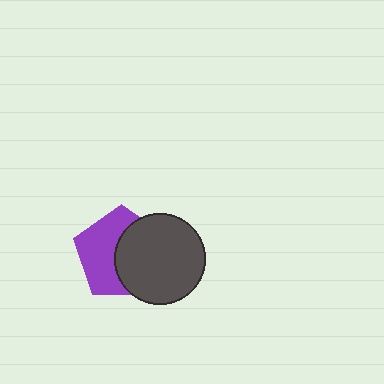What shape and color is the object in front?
The object in front is a dark gray circle.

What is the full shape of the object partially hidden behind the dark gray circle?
The partially hidden object is a purple pentagon.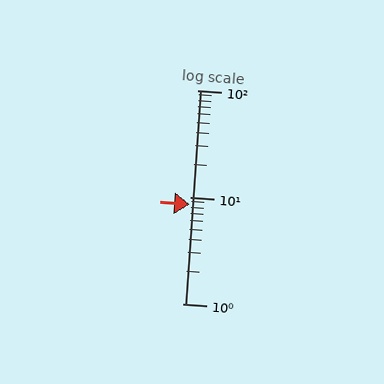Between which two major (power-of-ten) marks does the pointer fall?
The pointer is between 1 and 10.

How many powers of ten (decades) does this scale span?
The scale spans 2 decades, from 1 to 100.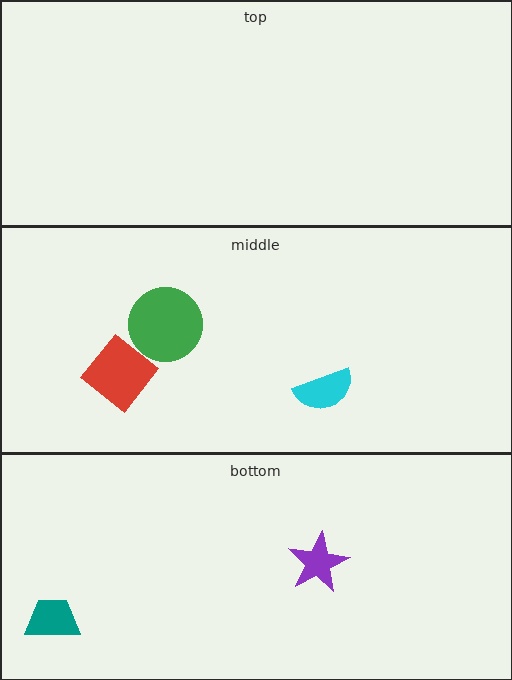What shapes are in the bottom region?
The purple star, the teal trapezoid.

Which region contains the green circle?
The middle region.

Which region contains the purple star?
The bottom region.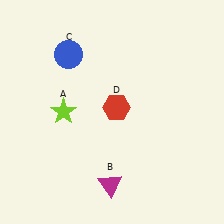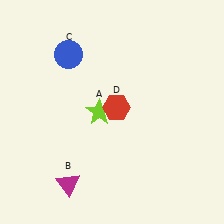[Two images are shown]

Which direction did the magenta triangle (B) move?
The magenta triangle (B) moved left.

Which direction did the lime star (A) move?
The lime star (A) moved right.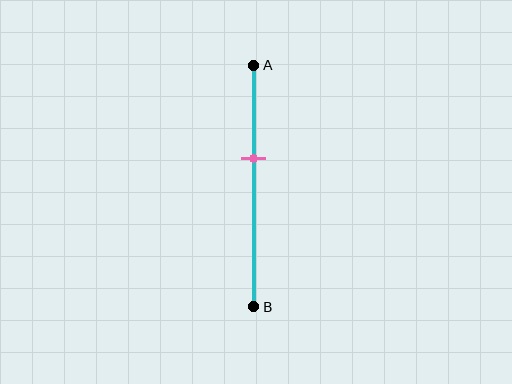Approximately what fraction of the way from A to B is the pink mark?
The pink mark is approximately 40% of the way from A to B.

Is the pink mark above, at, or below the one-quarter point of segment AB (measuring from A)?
The pink mark is below the one-quarter point of segment AB.